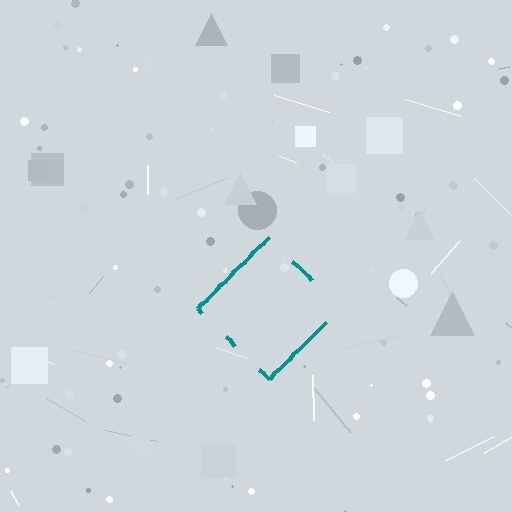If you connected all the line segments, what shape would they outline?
They would outline a diamond.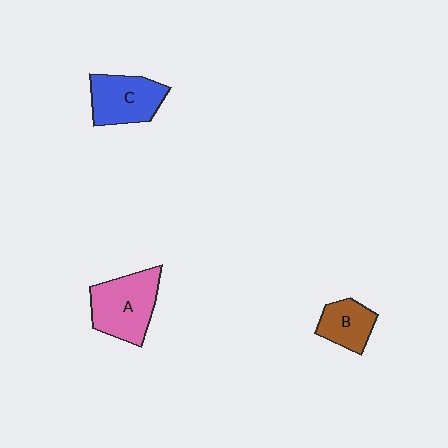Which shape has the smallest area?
Shape B (brown).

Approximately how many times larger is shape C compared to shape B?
Approximately 1.4 times.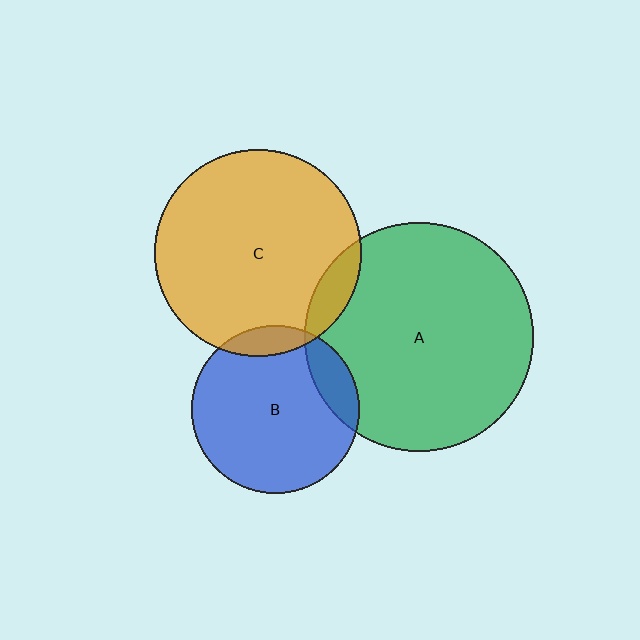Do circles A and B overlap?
Yes.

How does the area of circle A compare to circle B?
Approximately 1.8 times.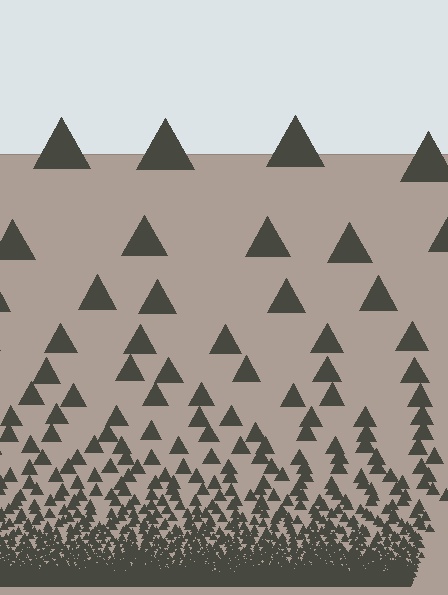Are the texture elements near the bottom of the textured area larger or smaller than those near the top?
Smaller. The gradient is inverted — elements near the bottom are smaller and denser.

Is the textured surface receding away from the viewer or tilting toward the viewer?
The surface appears to tilt toward the viewer. Texture elements get larger and sparser toward the top.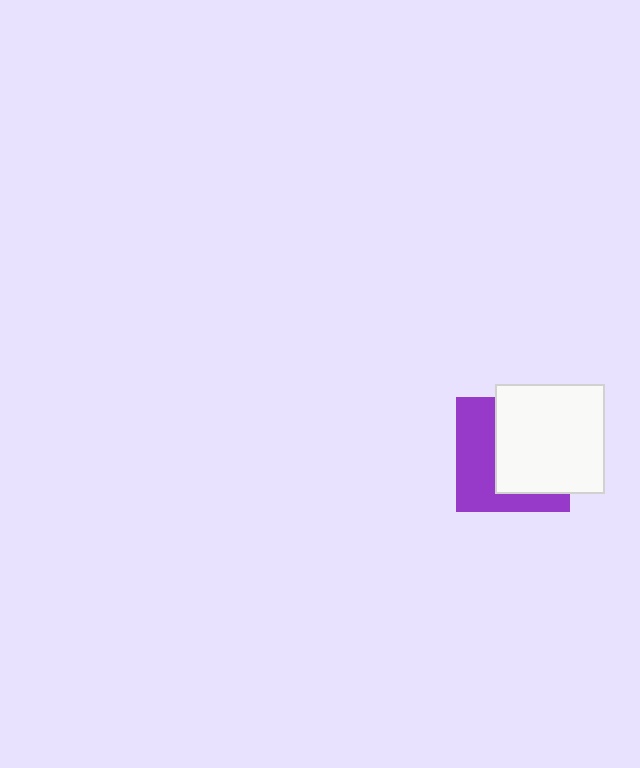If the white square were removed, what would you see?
You would see the complete purple square.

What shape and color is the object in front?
The object in front is a white square.